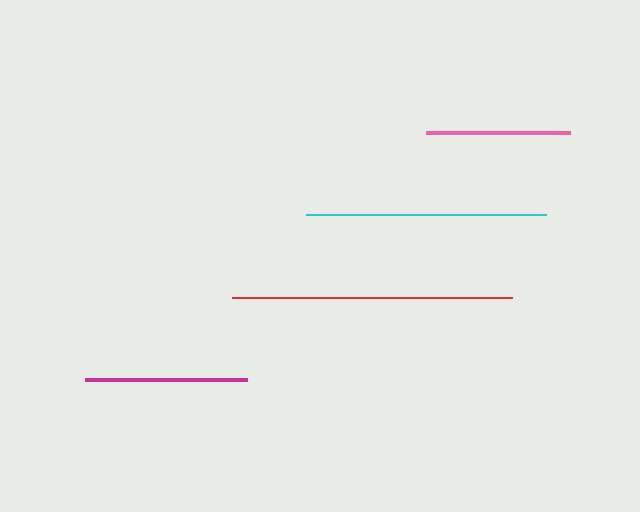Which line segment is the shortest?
The pink line is the shortest at approximately 144 pixels.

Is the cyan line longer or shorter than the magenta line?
The cyan line is longer than the magenta line.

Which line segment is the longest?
The red line is the longest at approximately 280 pixels.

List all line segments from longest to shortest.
From longest to shortest: red, cyan, magenta, pink.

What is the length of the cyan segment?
The cyan segment is approximately 240 pixels long.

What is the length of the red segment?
The red segment is approximately 280 pixels long.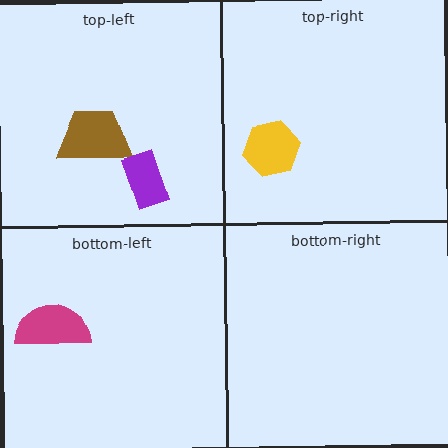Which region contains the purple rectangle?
The top-left region.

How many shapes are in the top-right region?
1.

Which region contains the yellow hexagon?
The top-right region.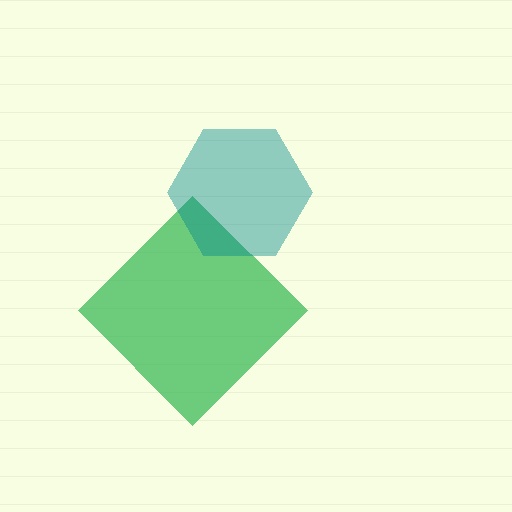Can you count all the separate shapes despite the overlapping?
Yes, there are 2 separate shapes.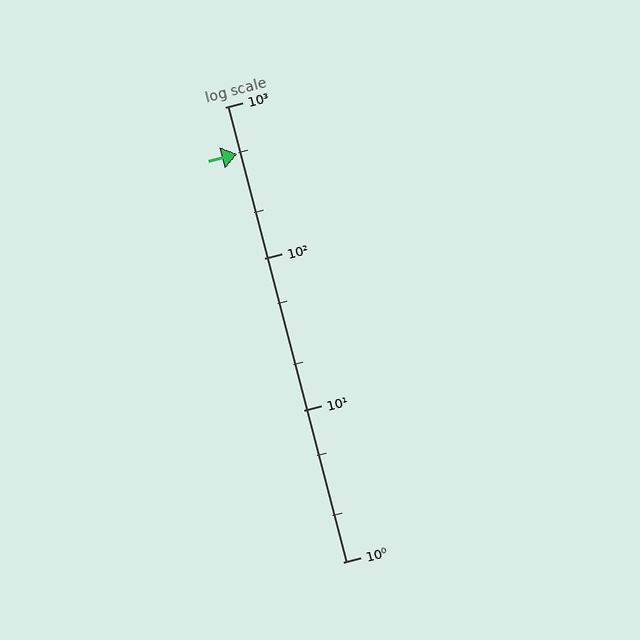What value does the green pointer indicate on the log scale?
The pointer indicates approximately 490.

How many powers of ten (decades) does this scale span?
The scale spans 3 decades, from 1 to 1000.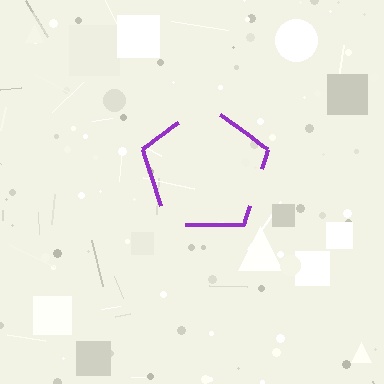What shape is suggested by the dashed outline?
The dashed outline suggests a pentagon.